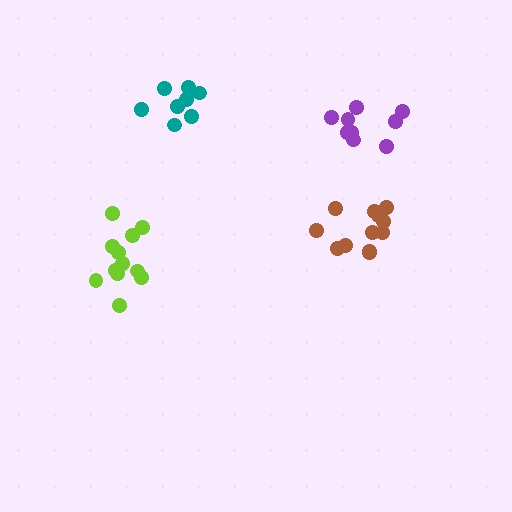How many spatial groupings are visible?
There are 4 spatial groupings.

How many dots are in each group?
Group 1: 12 dots, Group 2: 8 dots, Group 3: 12 dots, Group 4: 9 dots (41 total).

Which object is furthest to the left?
The lime cluster is leftmost.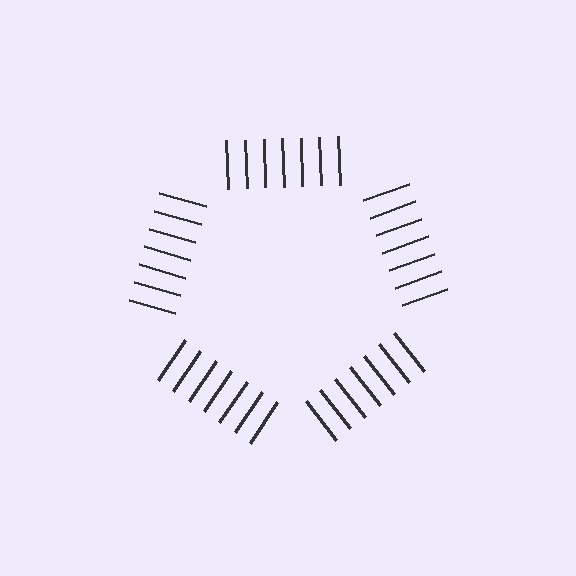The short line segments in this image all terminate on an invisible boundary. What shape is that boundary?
An illusory pentagon — the line segments terminate on its edges but no continuous stroke is drawn.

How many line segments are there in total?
35 — 7 along each of the 5 edges.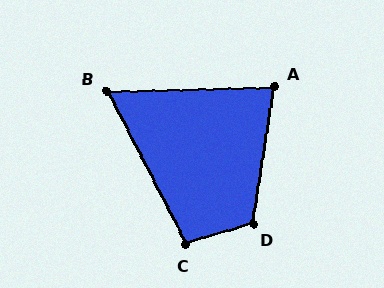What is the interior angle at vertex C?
Approximately 100 degrees (obtuse).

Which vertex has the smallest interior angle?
B, at approximately 64 degrees.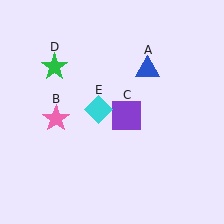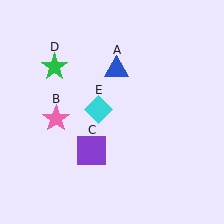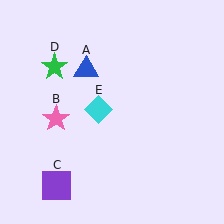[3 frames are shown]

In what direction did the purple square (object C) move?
The purple square (object C) moved down and to the left.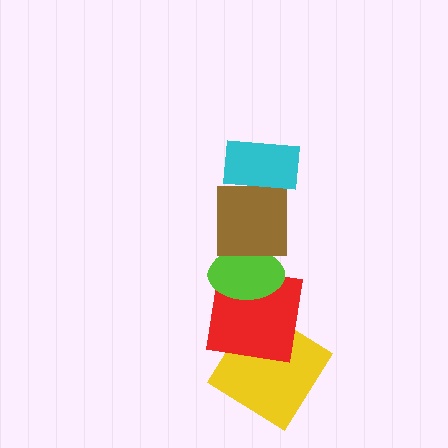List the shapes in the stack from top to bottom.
From top to bottom: the cyan rectangle, the brown square, the lime ellipse, the red square, the yellow diamond.